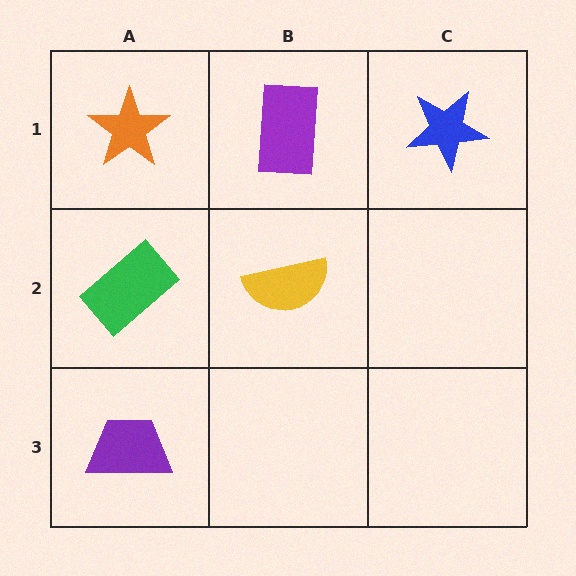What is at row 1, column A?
An orange star.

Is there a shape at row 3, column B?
No, that cell is empty.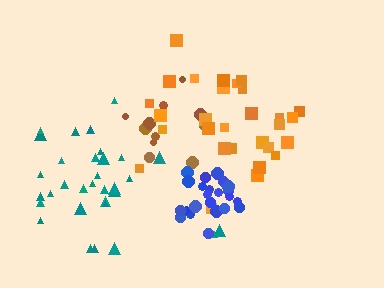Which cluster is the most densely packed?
Blue.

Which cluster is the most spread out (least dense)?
Teal.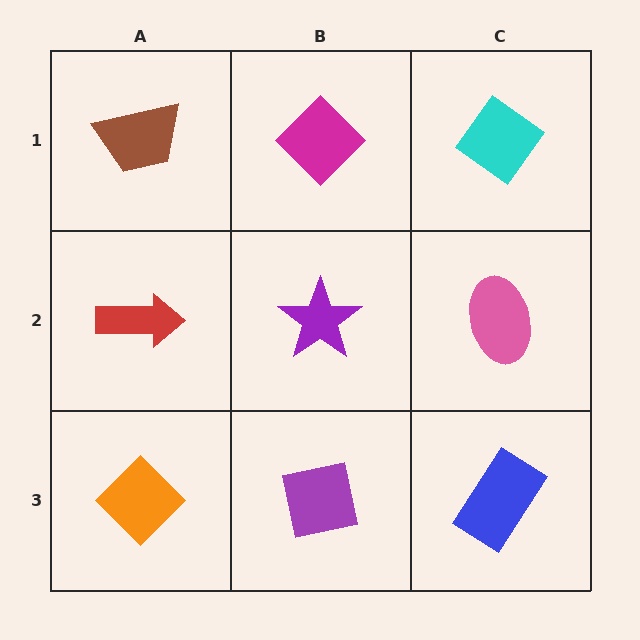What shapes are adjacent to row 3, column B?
A purple star (row 2, column B), an orange diamond (row 3, column A), a blue rectangle (row 3, column C).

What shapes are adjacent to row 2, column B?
A magenta diamond (row 1, column B), a purple square (row 3, column B), a red arrow (row 2, column A), a pink ellipse (row 2, column C).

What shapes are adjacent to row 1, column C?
A pink ellipse (row 2, column C), a magenta diamond (row 1, column B).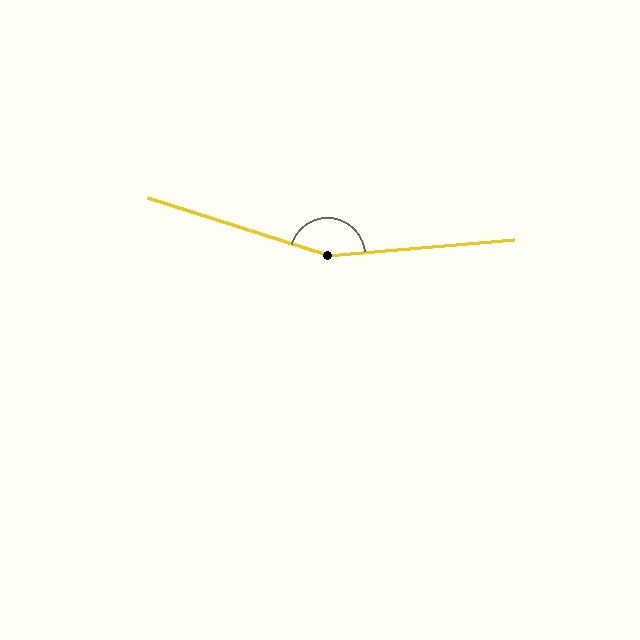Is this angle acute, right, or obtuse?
It is obtuse.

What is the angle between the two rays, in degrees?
Approximately 158 degrees.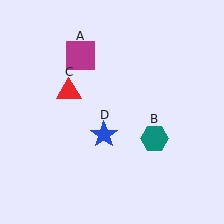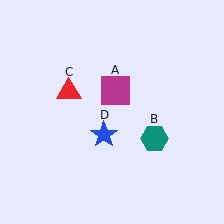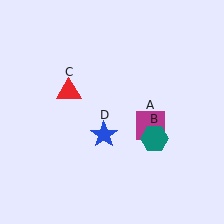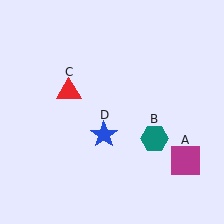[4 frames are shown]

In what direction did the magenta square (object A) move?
The magenta square (object A) moved down and to the right.